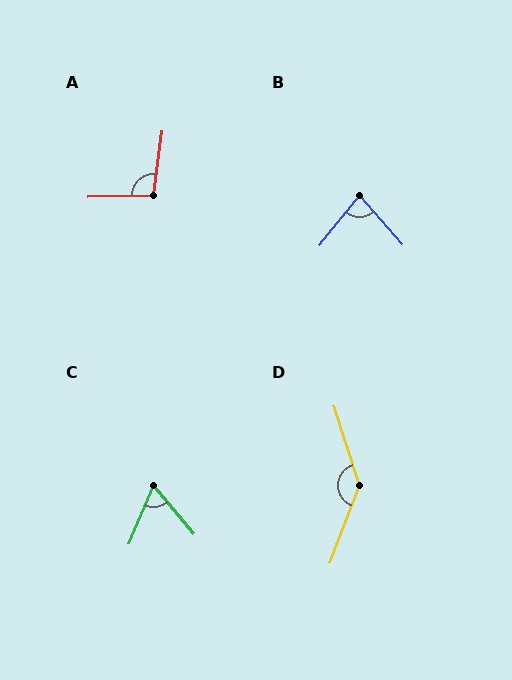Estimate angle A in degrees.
Approximately 99 degrees.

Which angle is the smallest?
C, at approximately 63 degrees.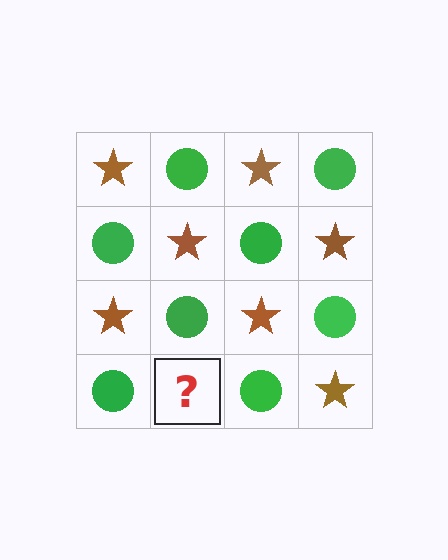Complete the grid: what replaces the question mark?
The question mark should be replaced with a brown star.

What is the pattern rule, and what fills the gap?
The rule is that it alternates brown star and green circle in a checkerboard pattern. The gap should be filled with a brown star.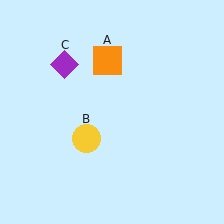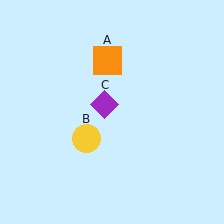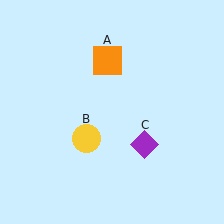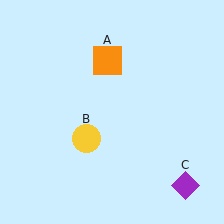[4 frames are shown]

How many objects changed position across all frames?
1 object changed position: purple diamond (object C).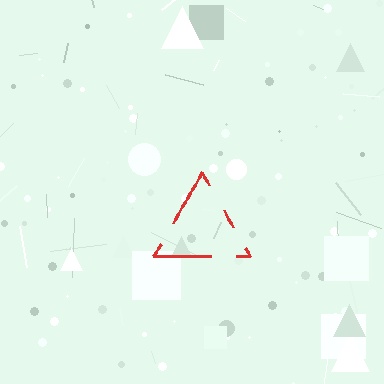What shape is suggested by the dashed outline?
The dashed outline suggests a triangle.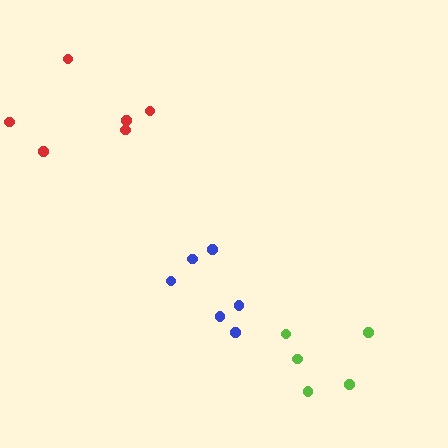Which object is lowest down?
The lime cluster is bottommost.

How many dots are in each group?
Group 1: 6 dots, Group 2: 6 dots, Group 3: 5 dots (17 total).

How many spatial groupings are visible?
There are 3 spatial groupings.